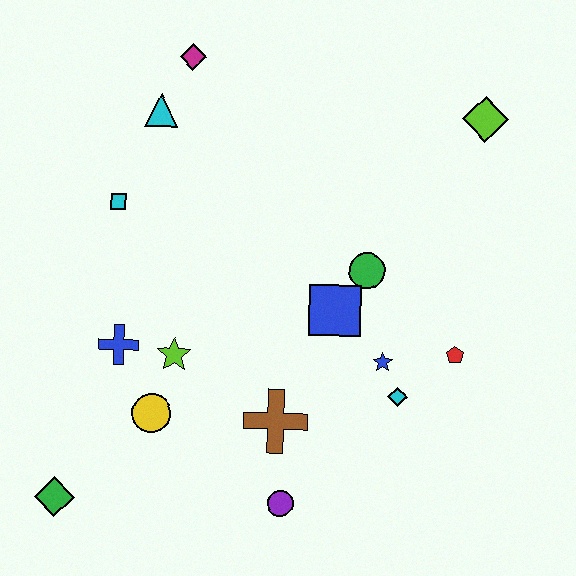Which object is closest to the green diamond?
The yellow circle is closest to the green diamond.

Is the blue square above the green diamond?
Yes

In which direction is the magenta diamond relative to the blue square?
The magenta diamond is above the blue square.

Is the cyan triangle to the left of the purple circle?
Yes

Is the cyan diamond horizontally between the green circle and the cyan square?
No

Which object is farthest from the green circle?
The green diamond is farthest from the green circle.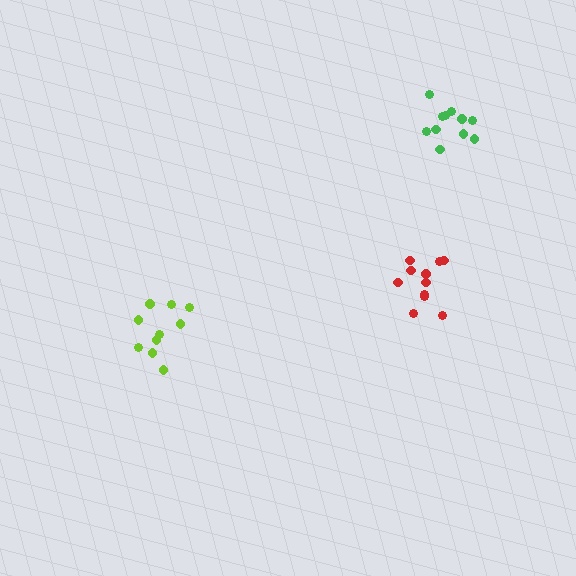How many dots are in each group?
Group 1: 10 dots, Group 2: 11 dots, Group 3: 11 dots (32 total).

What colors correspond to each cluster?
The clusters are colored: lime, red, green.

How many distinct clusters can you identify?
There are 3 distinct clusters.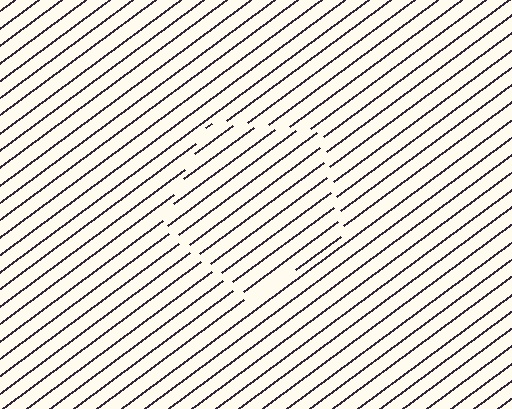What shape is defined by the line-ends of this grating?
An illusory pentagon. The interior of the shape contains the same grating, shifted by half a period — the contour is defined by the phase discontinuity where line-ends from the inner and outer gratings abut.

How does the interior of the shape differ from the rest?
The interior of the shape contains the same grating, shifted by half a period — the contour is defined by the phase discontinuity where line-ends from the inner and outer gratings abut.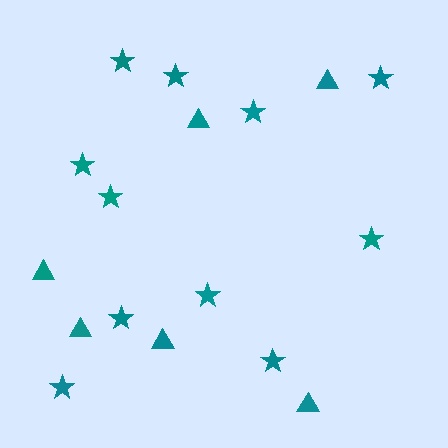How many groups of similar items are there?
There are 2 groups: one group of triangles (6) and one group of stars (11).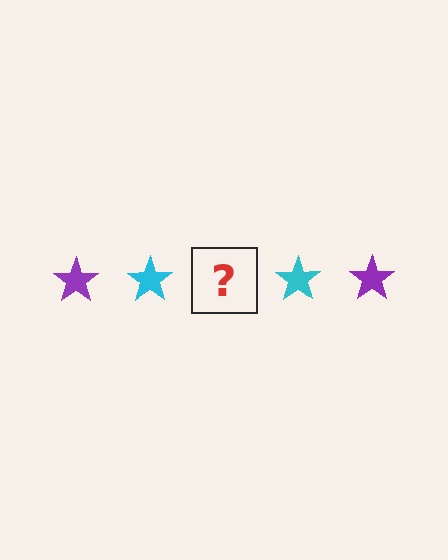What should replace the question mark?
The question mark should be replaced with a purple star.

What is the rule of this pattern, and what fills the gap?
The rule is that the pattern cycles through purple, cyan stars. The gap should be filled with a purple star.